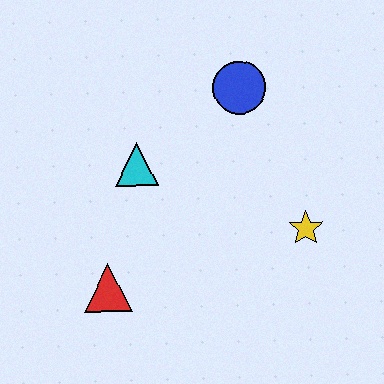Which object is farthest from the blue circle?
The red triangle is farthest from the blue circle.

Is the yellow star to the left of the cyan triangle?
No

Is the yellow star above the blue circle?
No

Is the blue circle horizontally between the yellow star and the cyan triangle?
Yes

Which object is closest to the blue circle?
The cyan triangle is closest to the blue circle.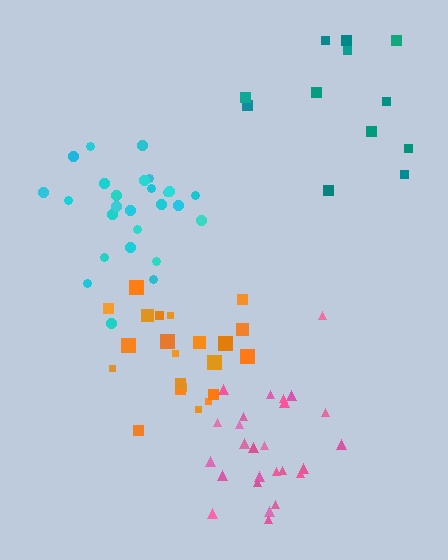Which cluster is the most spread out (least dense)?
Teal.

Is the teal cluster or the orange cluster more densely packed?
Orange.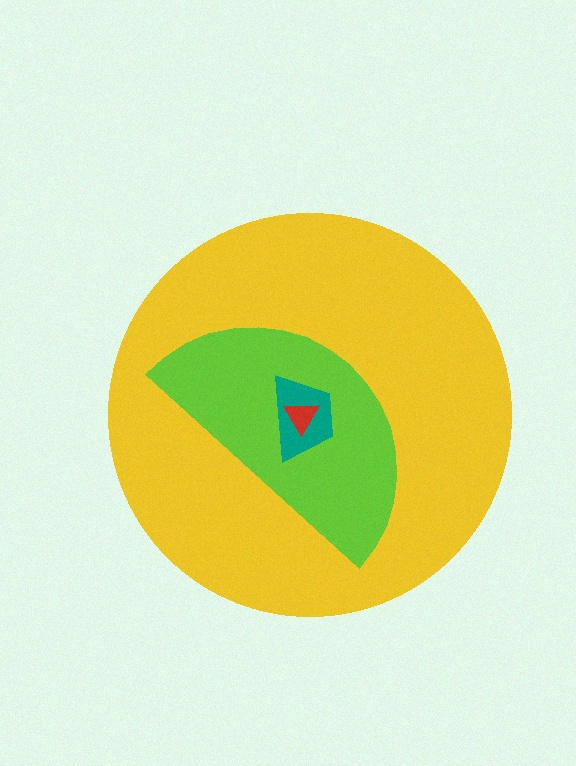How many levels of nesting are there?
4.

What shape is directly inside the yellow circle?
The lime semicircle.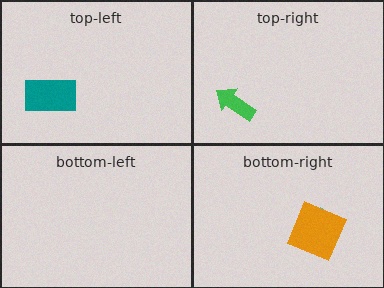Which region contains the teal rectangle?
The top-left region.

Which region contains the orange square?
The bottom-right region.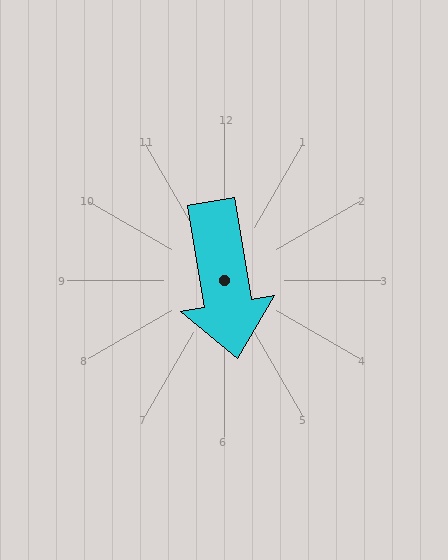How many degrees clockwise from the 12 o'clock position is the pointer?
Approximately 170 degrees.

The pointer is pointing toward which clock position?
Roughly 6 o'clock.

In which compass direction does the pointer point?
South.